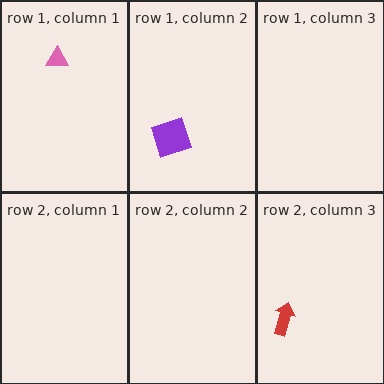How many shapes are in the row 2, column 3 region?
1.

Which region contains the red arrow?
The row 2, column 3 region.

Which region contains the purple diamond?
The row 1, column 2 region.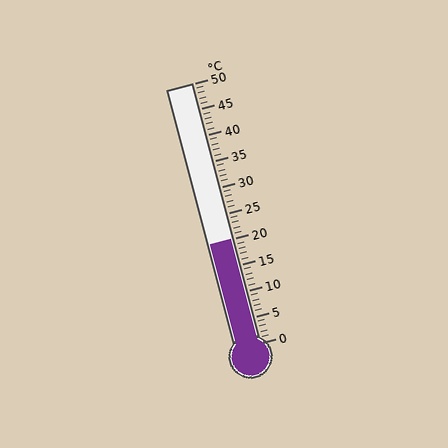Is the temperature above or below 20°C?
The temperature is at 20°C.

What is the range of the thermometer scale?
The thermometer scale ranges from 0°C to 50°C.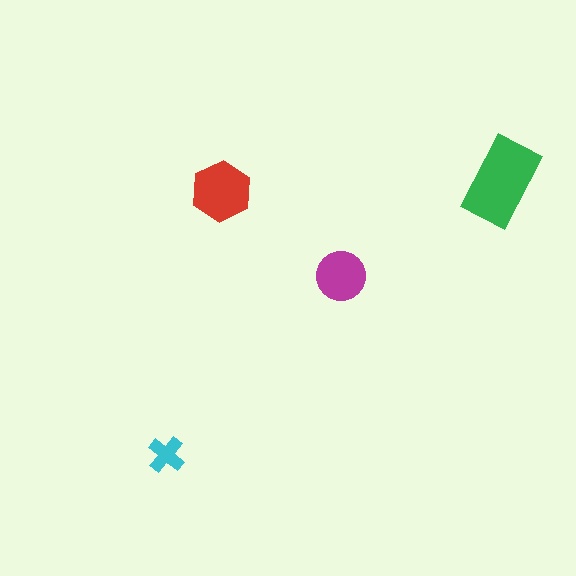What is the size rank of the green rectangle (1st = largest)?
1st.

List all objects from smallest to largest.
The cyan cross, the magenta circle, the red hexagon, the green rectangle.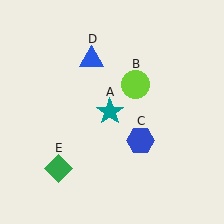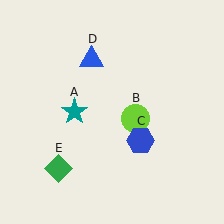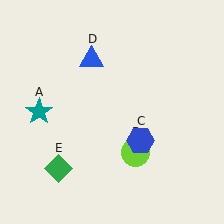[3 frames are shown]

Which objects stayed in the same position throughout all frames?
Blue hexagon (object C) and blue triangle (object D) and green diamond (object E) remained stationary.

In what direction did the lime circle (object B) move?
The lime circle (object B) moved down.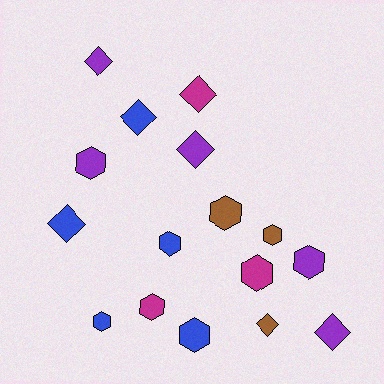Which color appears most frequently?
Purple, with 5 objects.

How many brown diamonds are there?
There is 1 brown diamond.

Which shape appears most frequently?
Hexagon, with 9 objects.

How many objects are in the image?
There are 16 objects.